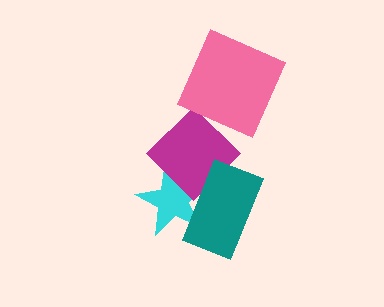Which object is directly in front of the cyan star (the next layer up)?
The magenta diamond is directly in front of the cyan star.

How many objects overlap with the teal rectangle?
2 objects overlap with the teal rectangle.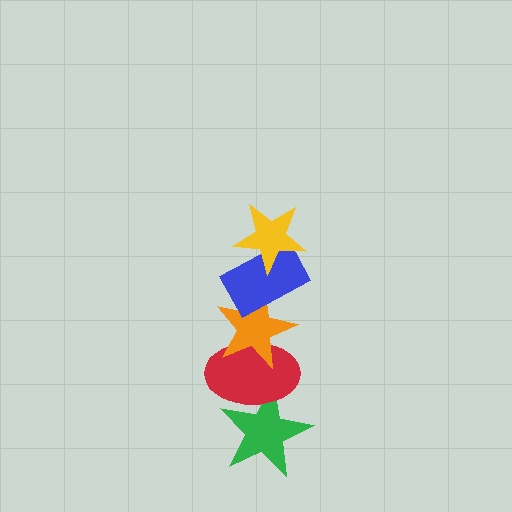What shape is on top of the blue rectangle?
The yellow star is on top of the blue rectangle.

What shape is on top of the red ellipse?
The orange star is on top of the red ellipse.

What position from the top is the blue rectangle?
The blue rectangle is 2nd from the top.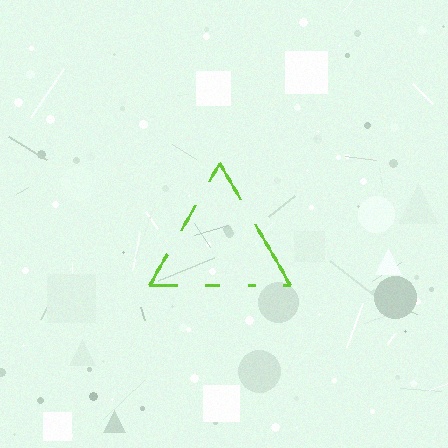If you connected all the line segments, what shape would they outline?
They would outline a triangle.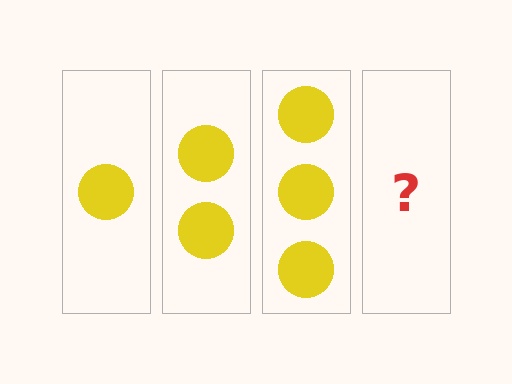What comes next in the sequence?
The next element should be 4 circles.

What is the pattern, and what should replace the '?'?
The pattern is that each step adds one more circle. The '?' should be 4 circles.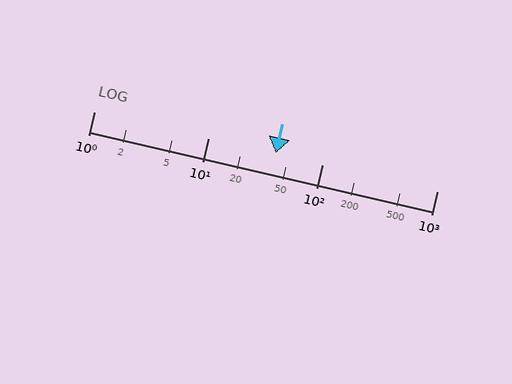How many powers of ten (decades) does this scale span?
The scale spans 3 decades, from 1 to 1000.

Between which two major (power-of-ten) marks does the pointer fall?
The pointer is between 10 and 100.